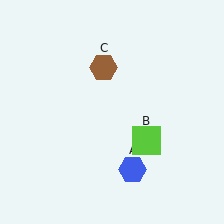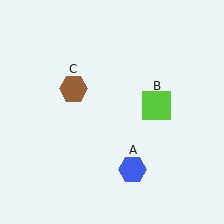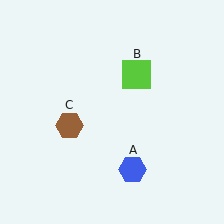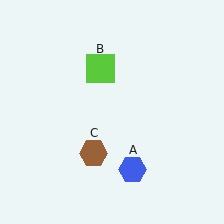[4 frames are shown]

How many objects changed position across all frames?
2 objects changed position: lime square (object B), brown hexagon (object C).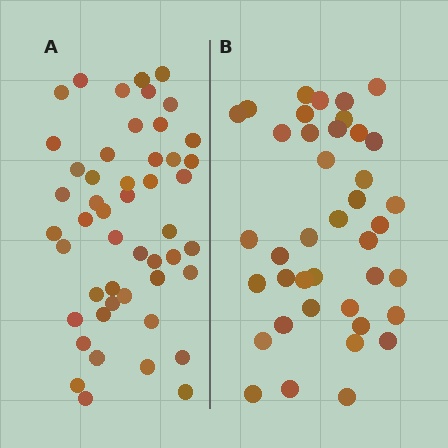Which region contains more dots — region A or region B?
Region A (the left region) has more dots.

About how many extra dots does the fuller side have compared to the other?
Region A has roughly 8 or so more dots than region B.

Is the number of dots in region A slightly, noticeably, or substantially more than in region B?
Region A has only slightly more — the two regions are fairly close. The ratio is roughly 1.2 to 1.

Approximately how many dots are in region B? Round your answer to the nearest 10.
About 40 dots.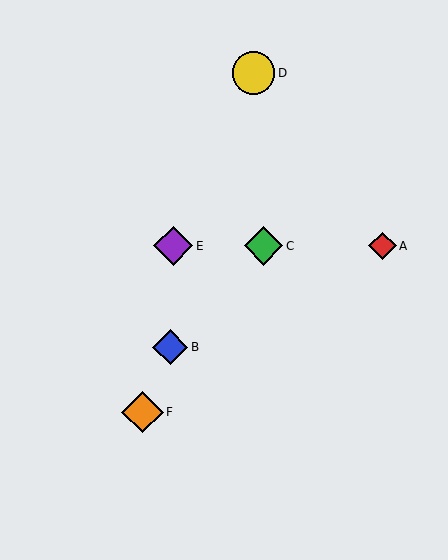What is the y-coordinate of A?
Object A is at y≈246.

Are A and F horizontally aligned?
No, A is at y≈246 and F is at y≈412.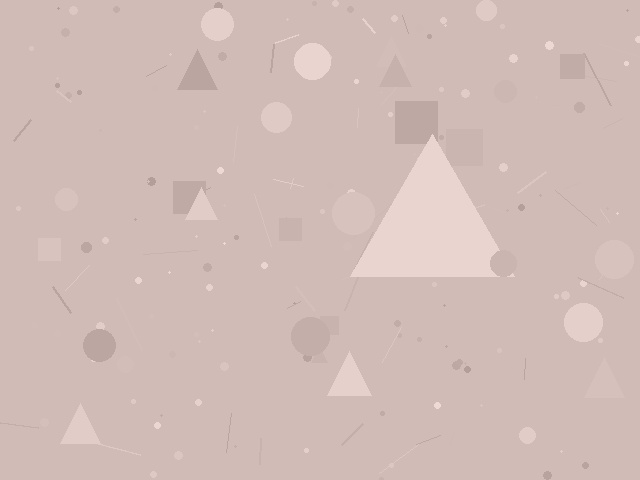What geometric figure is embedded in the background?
A triangle is embedded in the background.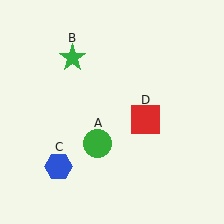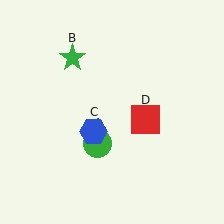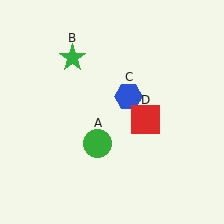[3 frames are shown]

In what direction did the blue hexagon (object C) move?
The blue hexagon (object C) moved up and to the right.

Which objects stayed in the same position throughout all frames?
Green circle (object A) and green star (object B) and red square (object D) remained stationary.